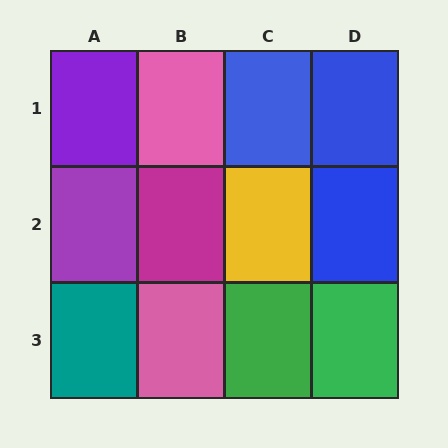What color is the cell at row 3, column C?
Green.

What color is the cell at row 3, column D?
Green.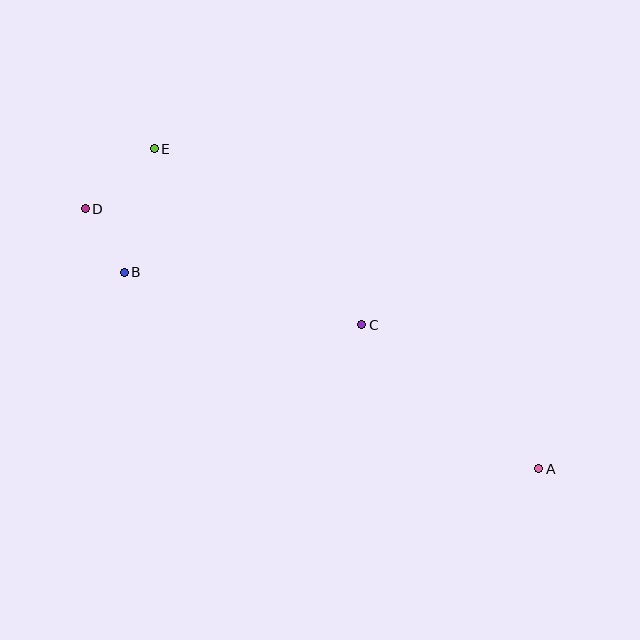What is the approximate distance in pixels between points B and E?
The distance between B and E is approximately 127 pixels.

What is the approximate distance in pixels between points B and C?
The distance between B and C is approximately 243 pixels.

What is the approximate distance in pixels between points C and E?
The distance between C and E is approximately 272 pixels.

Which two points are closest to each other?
Points B and D are closest to each other.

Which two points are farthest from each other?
Points A and D are farthest from each other.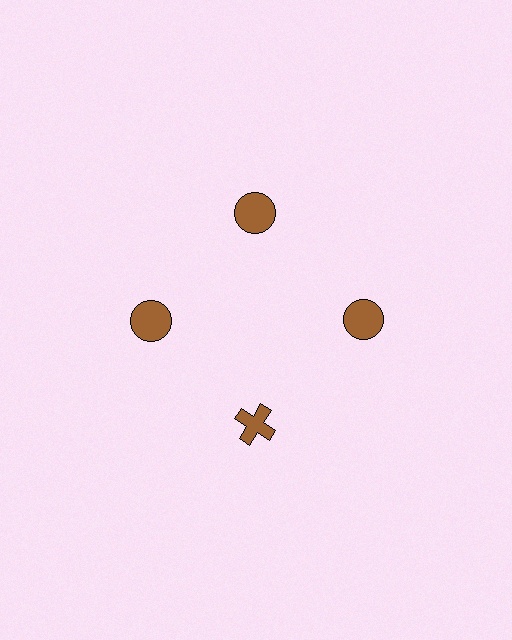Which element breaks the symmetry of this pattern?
The brown cross at roughly the 6 o'clock position breaks the symmetry. All other shapes are brown circles.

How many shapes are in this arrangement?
There are 4 shapes arranged in a ring pattern.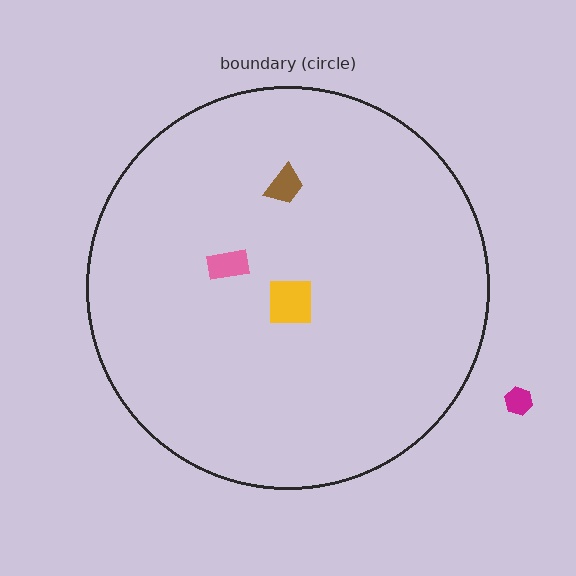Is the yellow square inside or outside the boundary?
Inside.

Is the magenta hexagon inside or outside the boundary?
Outside.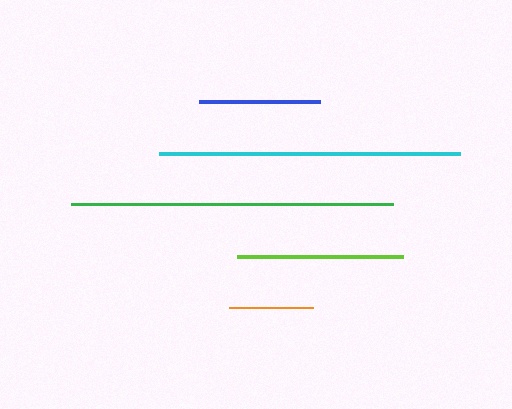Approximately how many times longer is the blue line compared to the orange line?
The blue line is approximately 1.4 times the length of the orange line.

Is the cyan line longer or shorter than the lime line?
The cyan line is longer than the lime line.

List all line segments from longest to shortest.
From longest to shortest: green, cyan, lime, blue, orange.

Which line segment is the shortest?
The orange line is the shortest at approximately 84 pixels.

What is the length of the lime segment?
The lime segment is approximately 166 pixels long.